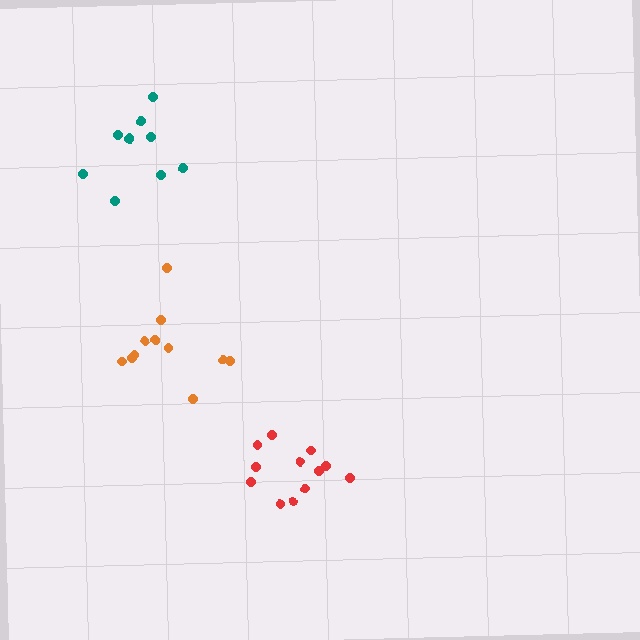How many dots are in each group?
Group 1: 11 dots, Group 2: 12 dots, Group 3: 10 dots (33 total).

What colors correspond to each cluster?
The clusters are colored: orange, red, teal.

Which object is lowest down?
The red cluster is bottommost.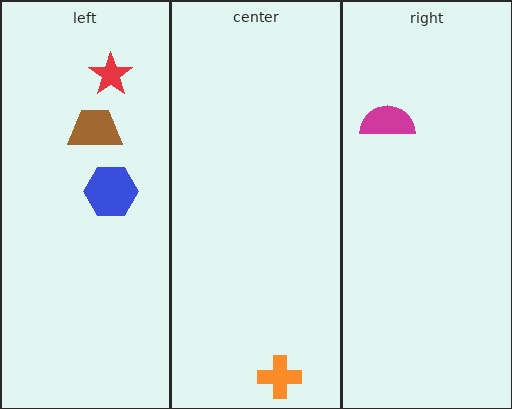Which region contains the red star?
The left region.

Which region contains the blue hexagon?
The left region.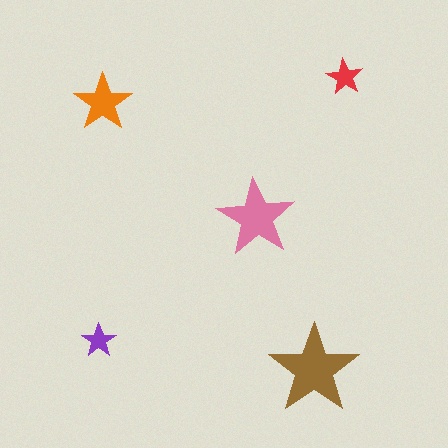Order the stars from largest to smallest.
the brown one, the pink one, the orange one, the red one, the purple one.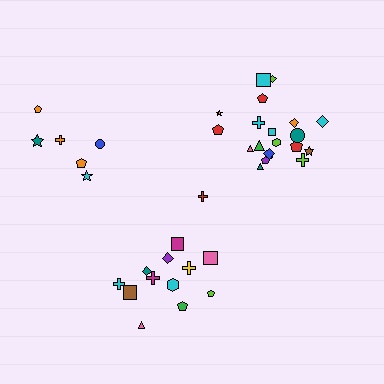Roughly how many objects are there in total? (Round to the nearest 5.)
Roughly 40 objects in total.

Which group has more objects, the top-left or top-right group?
The top-right group.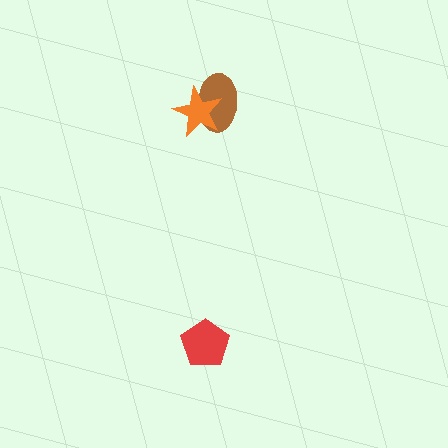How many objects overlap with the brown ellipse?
1 object overlaps with the brown ellipse.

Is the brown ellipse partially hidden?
Yes, it is partially covered by another shape.